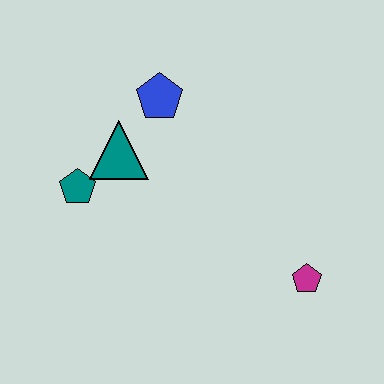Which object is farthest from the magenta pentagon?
The teal pentagon is farthest from the magenta pentagon.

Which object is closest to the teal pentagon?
The teal triangle is closest to the teal pentagon.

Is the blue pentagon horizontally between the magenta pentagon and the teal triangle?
Yes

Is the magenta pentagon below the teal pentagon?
Yes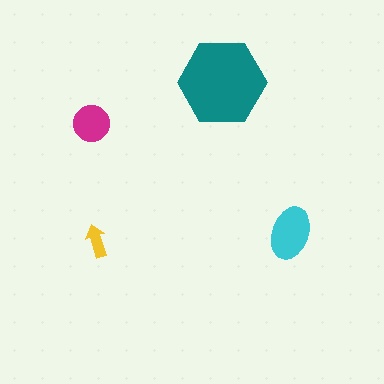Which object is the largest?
The teal hexagon.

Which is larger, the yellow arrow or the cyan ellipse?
The cyan ellipse.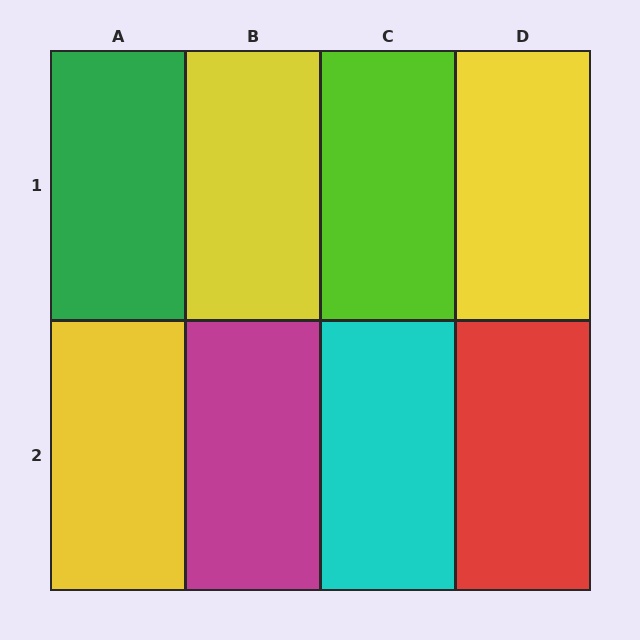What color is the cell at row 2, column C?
Cyan.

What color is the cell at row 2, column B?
Magenta.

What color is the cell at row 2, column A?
Yellow.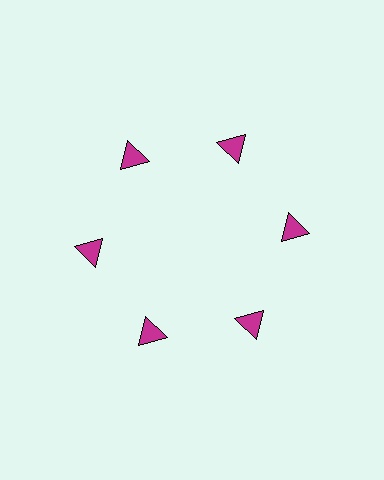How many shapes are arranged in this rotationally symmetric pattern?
There are 6 shapes, arranged in 6 groups of 1.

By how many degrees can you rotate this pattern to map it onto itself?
The pattern maps onto itself every 60 degrees of rotation.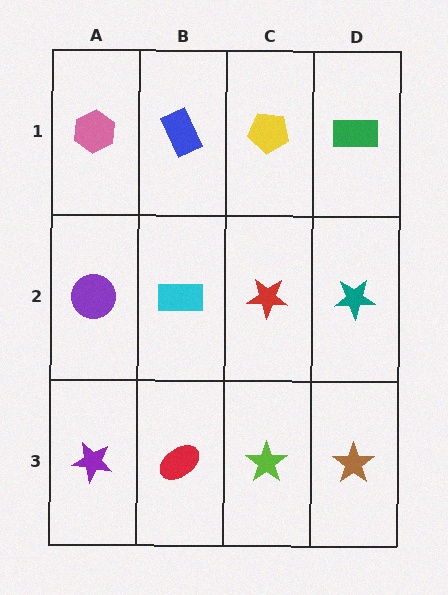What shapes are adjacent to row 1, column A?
A purple circle (row 2, column A), a blue rectangle (row 1, column B).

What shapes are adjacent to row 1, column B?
A cyan rectangle (row 2, column B), a pink hexagon (row 1, column A), a yellow pentagon (row 1, column C).